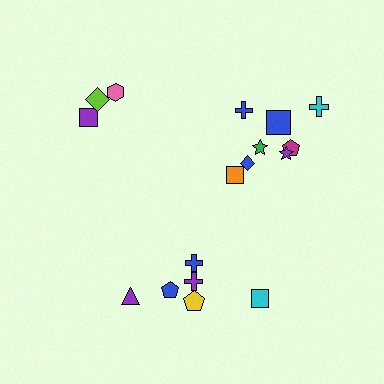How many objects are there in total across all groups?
There are 17 objects.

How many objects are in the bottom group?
There are 6 objects.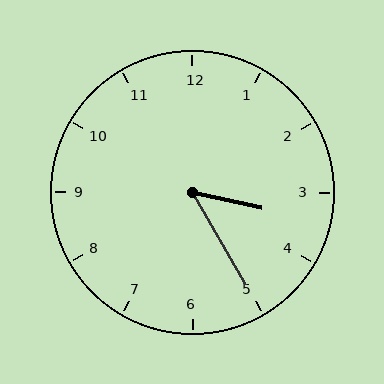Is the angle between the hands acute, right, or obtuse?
It is acute.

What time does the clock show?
3:25.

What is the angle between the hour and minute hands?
Approximately 48 degrees.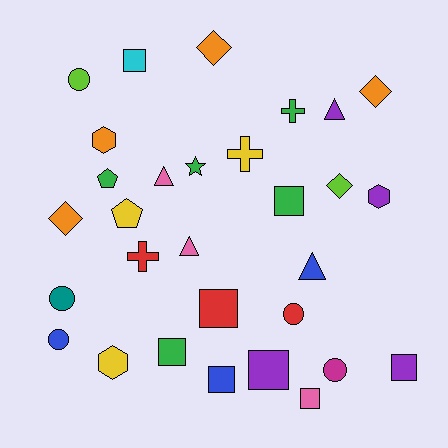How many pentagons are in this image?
There are 2 pentagons.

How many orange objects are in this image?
There are 4 orange objects.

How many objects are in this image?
There are 30 objects.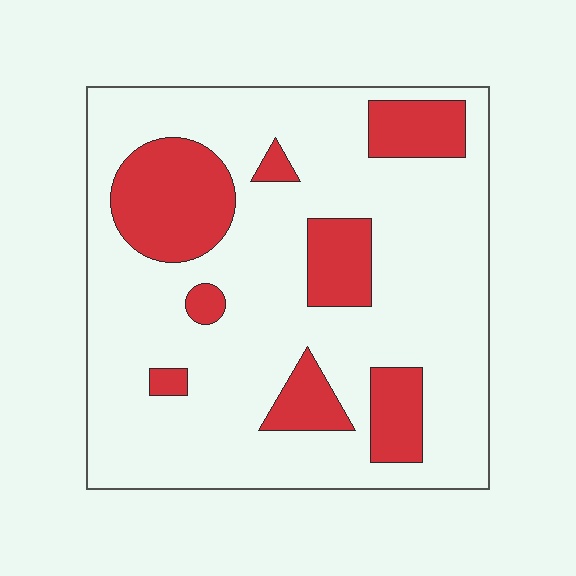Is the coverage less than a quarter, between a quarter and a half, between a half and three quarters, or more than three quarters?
Less than a quarter.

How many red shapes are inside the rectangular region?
8.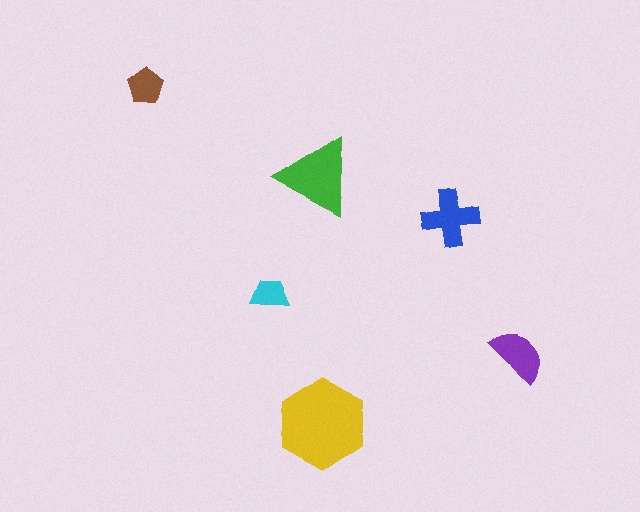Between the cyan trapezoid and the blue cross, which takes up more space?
The blue cross.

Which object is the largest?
The yellow hexagon.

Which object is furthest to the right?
The purple semicircle is rightmost.